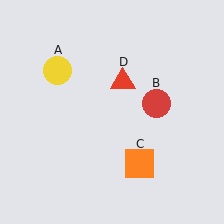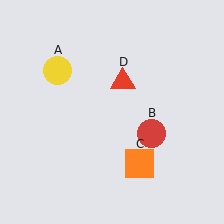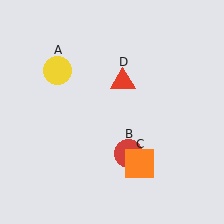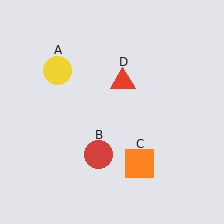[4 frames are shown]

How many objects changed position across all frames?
1 object changed position: red circle (object B).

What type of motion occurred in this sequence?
The red circle (object B) rotated clockwise around the center of the scene.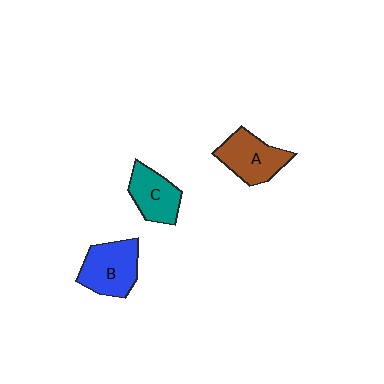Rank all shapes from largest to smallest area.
From largest to smallest: B (blue), A (brown), C (teal).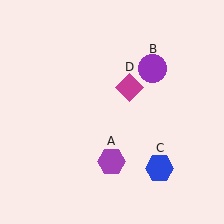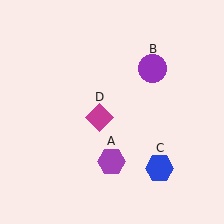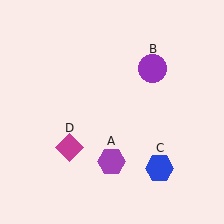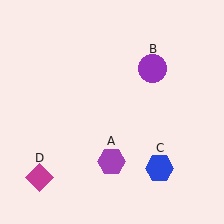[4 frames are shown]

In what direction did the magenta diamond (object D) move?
The magenta diamond (object D) moved down and to the left.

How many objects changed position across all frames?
1 object changed position: magenta diamond (object D).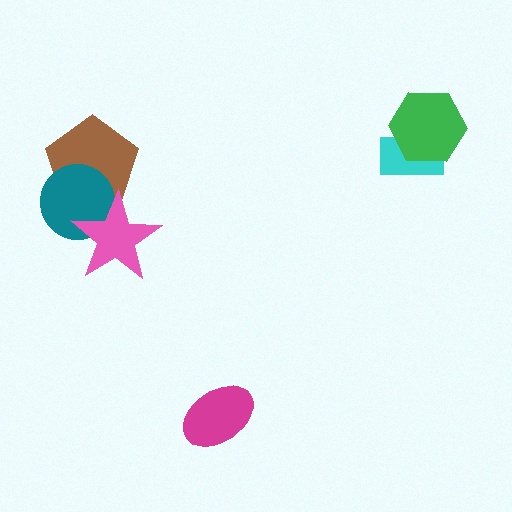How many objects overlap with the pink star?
2 objects overlap with the pink star.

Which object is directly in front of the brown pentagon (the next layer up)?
The teal circle is directly in front of the brown pentagon.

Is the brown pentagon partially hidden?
Yes, it is partially covered by another shape.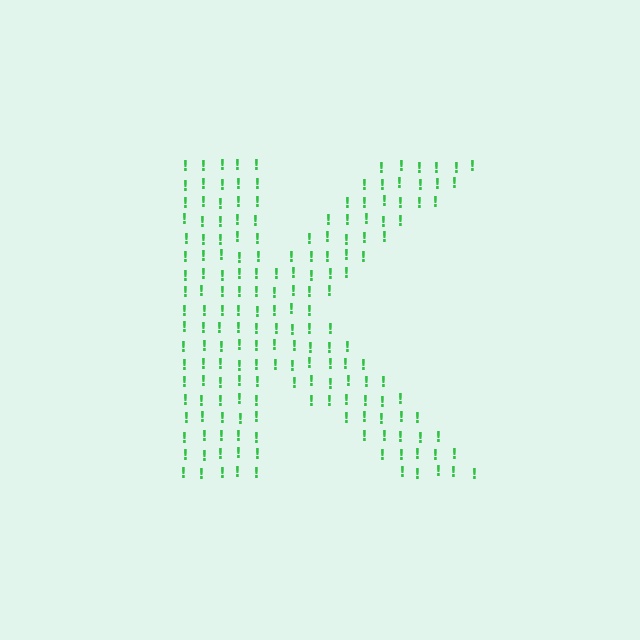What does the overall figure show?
The overall figure shows the letter K.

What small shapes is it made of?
It is made of small exclamation marks.